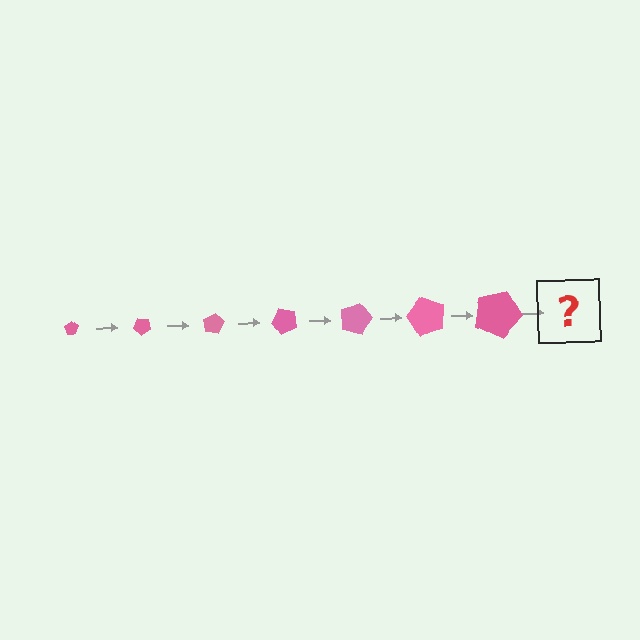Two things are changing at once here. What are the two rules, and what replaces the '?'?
The two rules are that the pentagon grows larger each step and it rotates 40 degrees each step. The '?' should be a pentagon, larger than the previous one and rotated 280 degrees from the start.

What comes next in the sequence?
The next element should be a pentagon, larger than the previous one and rotated 280 degrees from the start.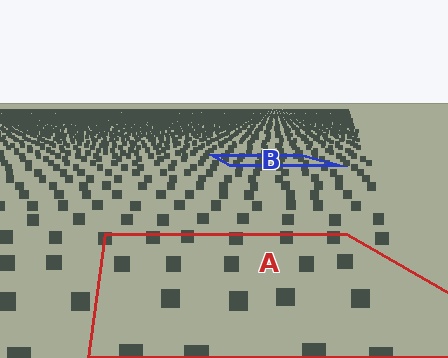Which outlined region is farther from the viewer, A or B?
Region B is farther from the viewer — the texture elements inside it appear smaller and more densely packed.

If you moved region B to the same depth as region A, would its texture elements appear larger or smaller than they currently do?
They would appear larger. At a closer depth, the same texture elements are projected at a bigger on-screen size.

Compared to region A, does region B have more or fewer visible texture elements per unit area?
Region B has more texture elements per unit area — they are packed more densely because it is farther away.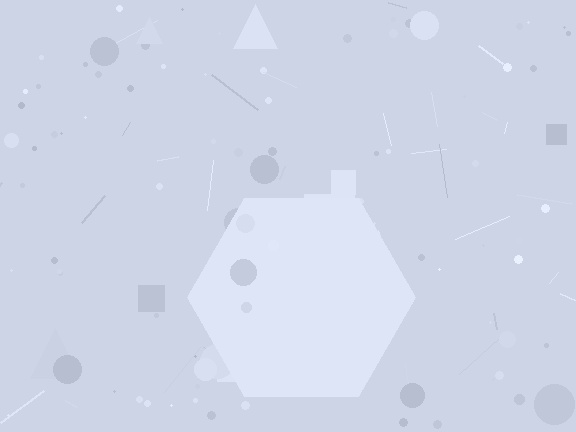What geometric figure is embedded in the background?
A hexagon is embedded in the background.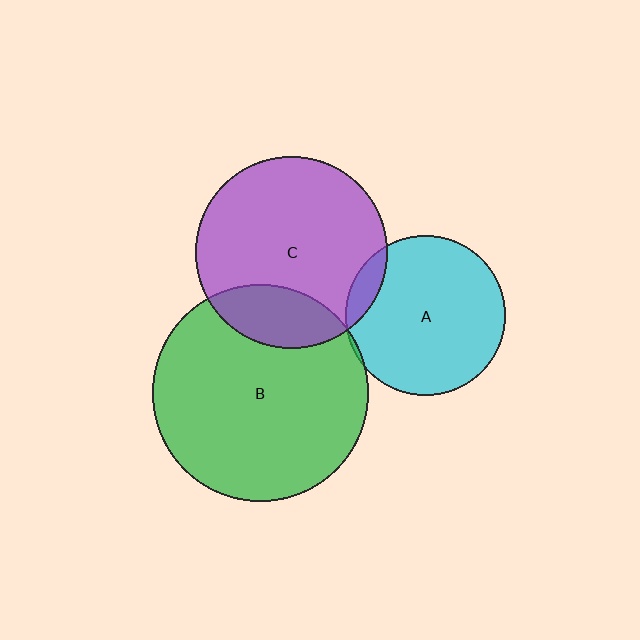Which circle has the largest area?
Circle B (green).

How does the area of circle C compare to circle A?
Approximately 1.4 times.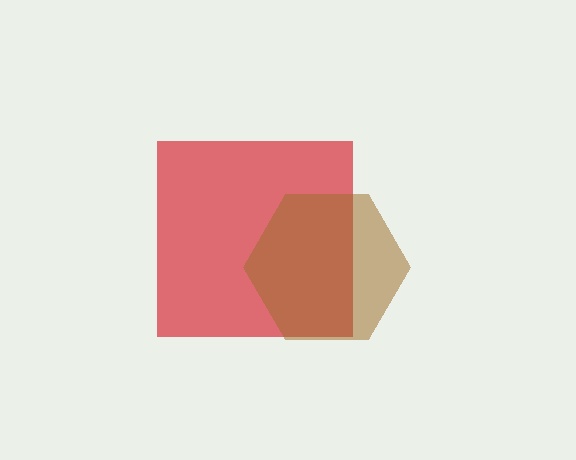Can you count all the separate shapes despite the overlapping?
Yes, there are 2 separate shapes.